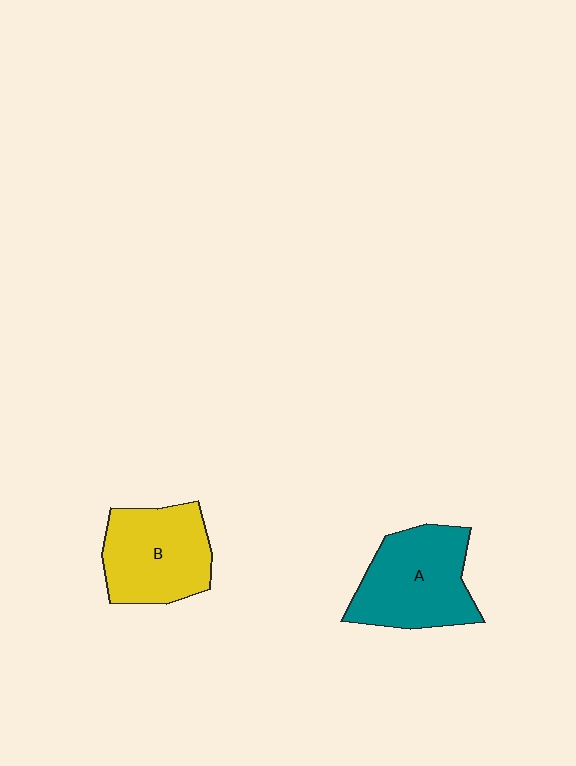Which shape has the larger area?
Shape A (teal).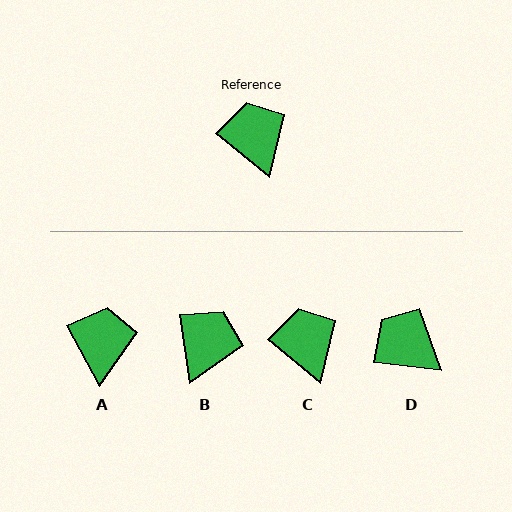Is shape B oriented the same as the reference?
No, it is off by about 42 degrees.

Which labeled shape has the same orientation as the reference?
C.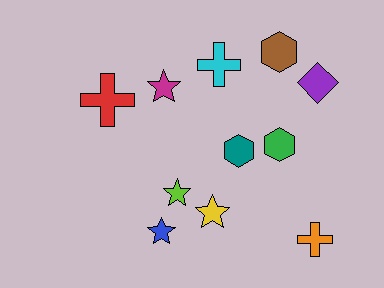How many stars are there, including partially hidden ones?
There are 4 stars.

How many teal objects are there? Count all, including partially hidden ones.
There is 1 teal object.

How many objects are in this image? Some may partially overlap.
There are 11 objects.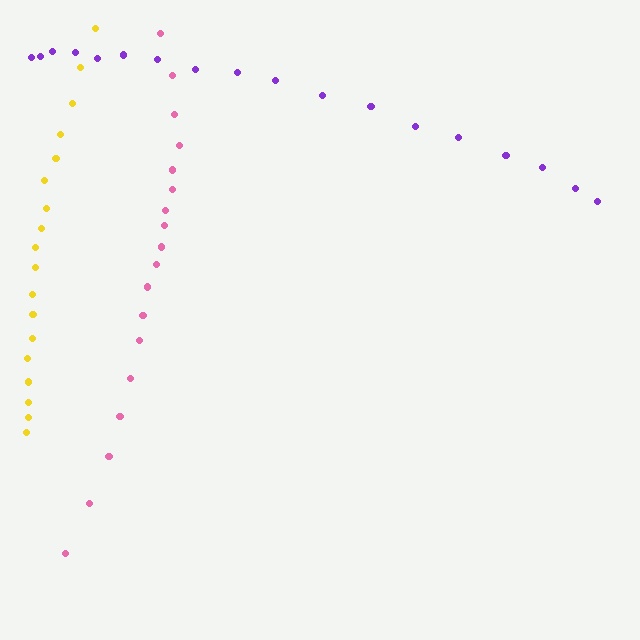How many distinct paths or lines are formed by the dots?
There are 3 distinct paths.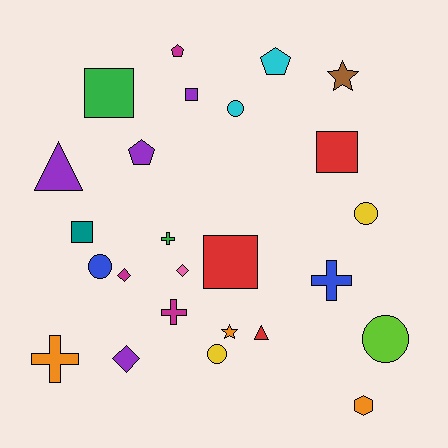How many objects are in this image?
There are 25 objects.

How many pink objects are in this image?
There is 1 pink object.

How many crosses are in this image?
There are 4 crosses.